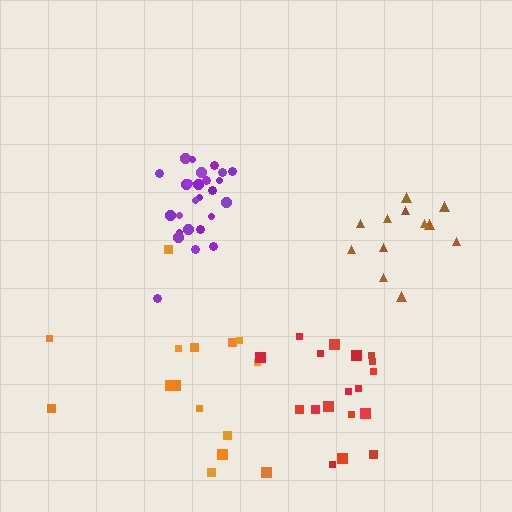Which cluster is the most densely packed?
Purple.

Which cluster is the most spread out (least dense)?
Orange.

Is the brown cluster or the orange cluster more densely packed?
Brown.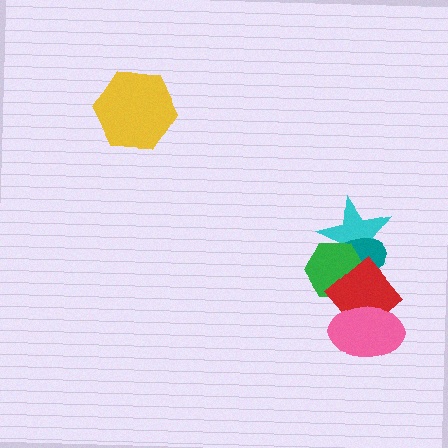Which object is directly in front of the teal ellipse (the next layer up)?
The green hexagon is directly in front of the teal ellipse.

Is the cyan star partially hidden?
Yes, it is partially covered by another shape.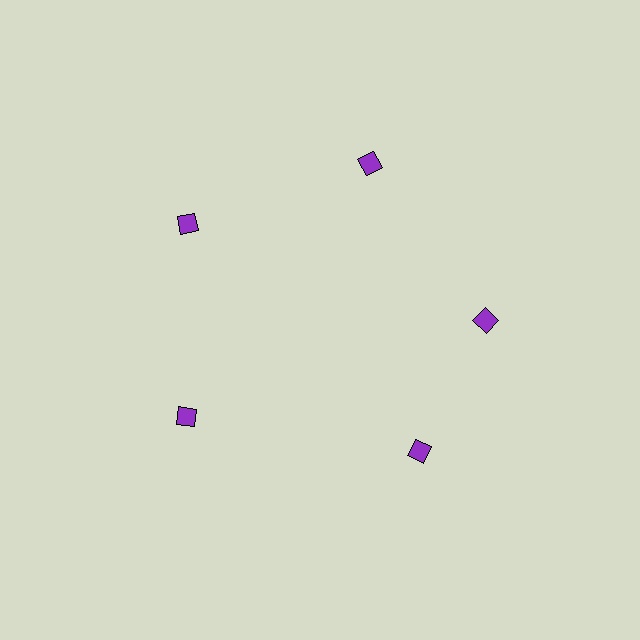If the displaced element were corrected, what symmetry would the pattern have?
It would have 5-fold rotational symmetry — the pattern would map onto itself every 72 degrees.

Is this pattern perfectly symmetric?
No. The 5 purple diamonds are arranged in a ring, but one element near the 5 o'clock position is rotated out of alignment along the ring, breaking the 5-fold rotational symmetry.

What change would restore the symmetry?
The symmetry would be restored by rotating it back into even spacing with its neighbors so that all 5 diamonds sit at equal angles and equal distance from the center.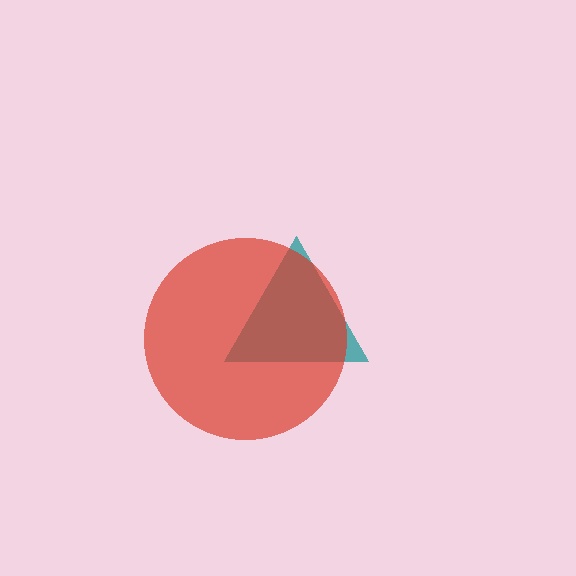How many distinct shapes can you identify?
There are 2 distinct shapes: a teal triangle, a red circle.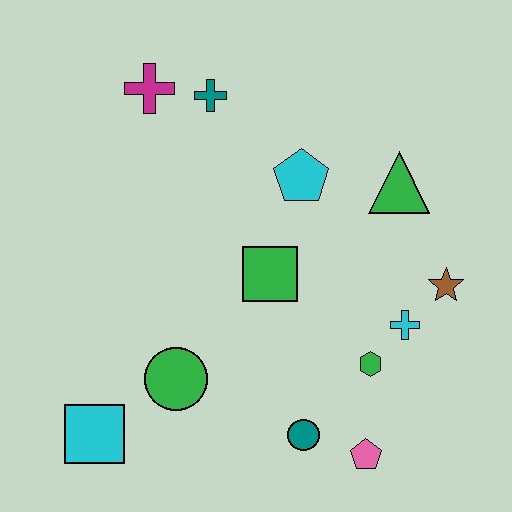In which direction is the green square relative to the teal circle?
The green square is above the teal circle.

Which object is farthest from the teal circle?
The magenta cross is farthest from the teal circle.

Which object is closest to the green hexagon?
The cyan cross is closest to the green hexagon.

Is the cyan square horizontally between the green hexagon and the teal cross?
No